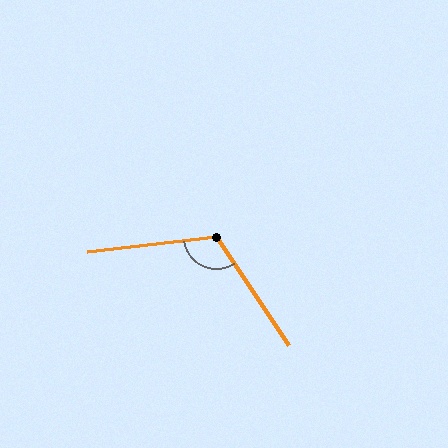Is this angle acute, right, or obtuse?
It is obtuse.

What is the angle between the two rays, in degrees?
Approximately 117 degrees.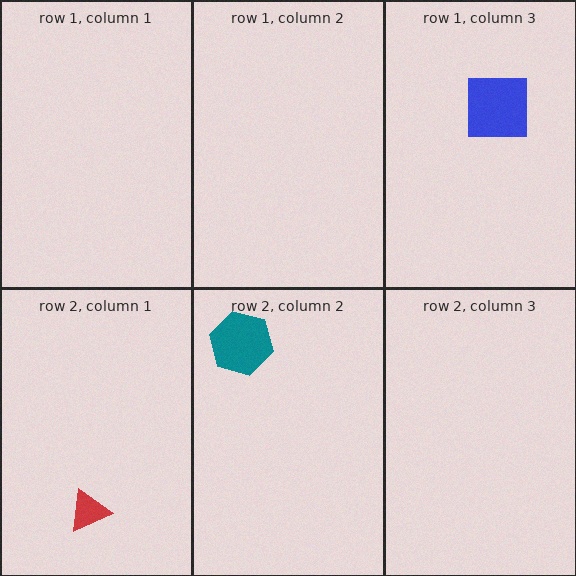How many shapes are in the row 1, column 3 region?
1.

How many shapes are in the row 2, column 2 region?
1.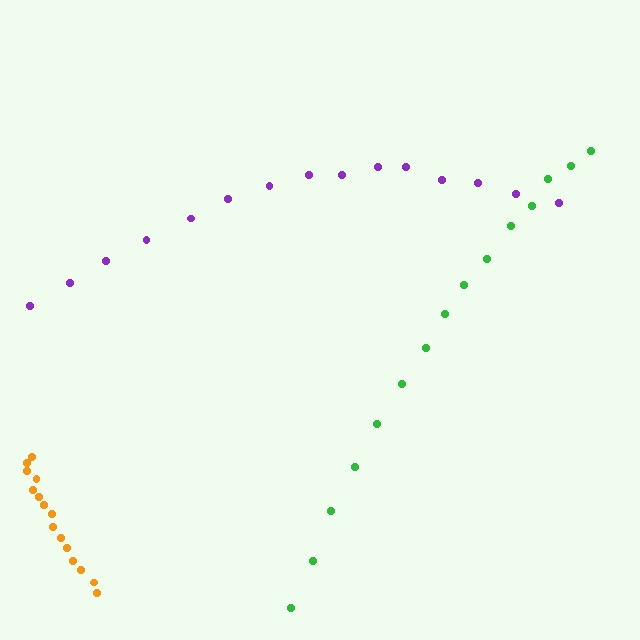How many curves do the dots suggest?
There are 3 distinct paths.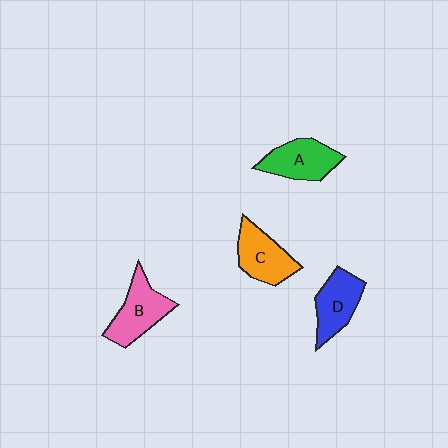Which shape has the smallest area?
Shape D (blue).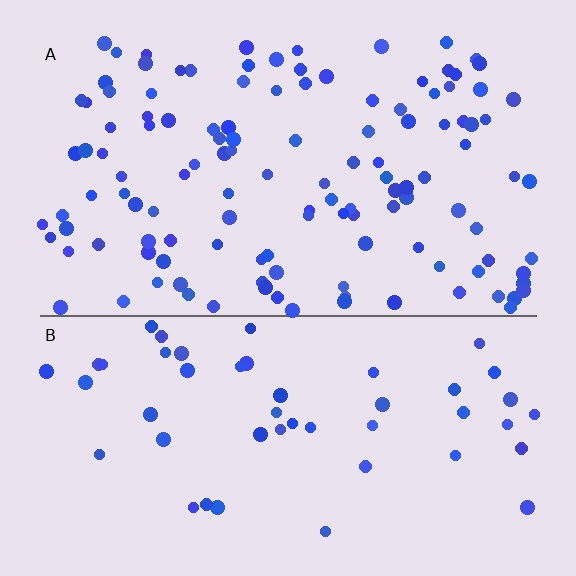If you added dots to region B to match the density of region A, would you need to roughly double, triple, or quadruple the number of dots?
Approximately triple.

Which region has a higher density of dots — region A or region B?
A (the top).